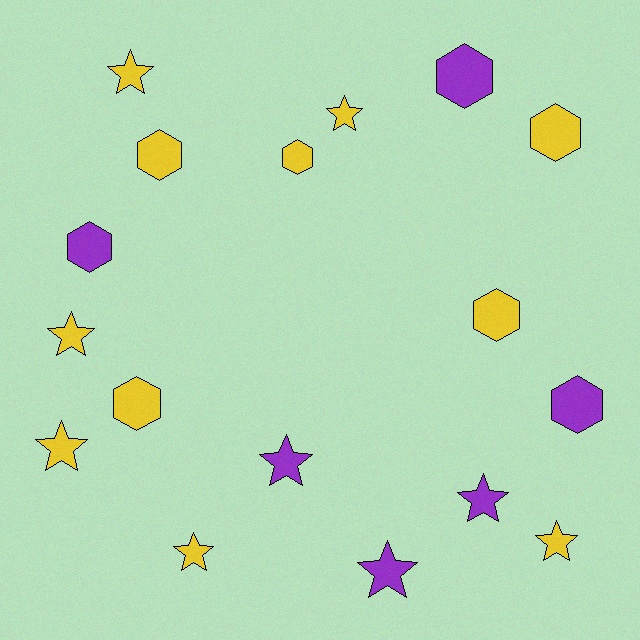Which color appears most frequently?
Yellow, with 11 objects.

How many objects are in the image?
There are 17 objects.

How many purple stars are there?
There are 3 purple stars.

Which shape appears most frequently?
Star, with 9 objects.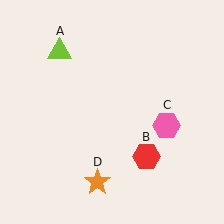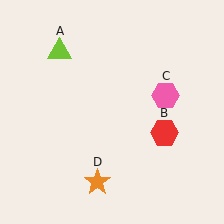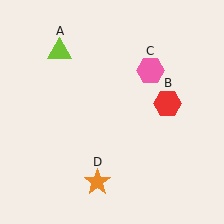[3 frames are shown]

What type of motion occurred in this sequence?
The red hexagon (object B), pink hexagon (object C) rotated counterclockwise around the center of the scene.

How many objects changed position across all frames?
2 objects changed position: red hexagon (object B), pink hexagon (object C).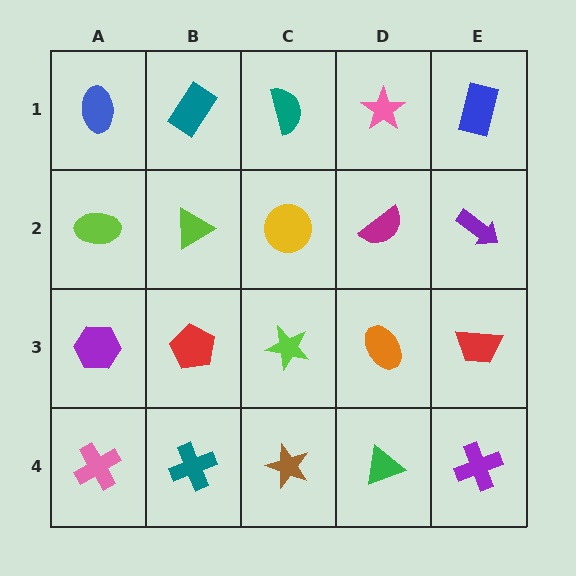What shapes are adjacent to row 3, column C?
A yellow circle (row 2, column C), a brown star (row 4, column C), a red pentagon (row 3, column B), an orange ellipse (row 3, column D).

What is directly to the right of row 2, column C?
A magenta semicircle.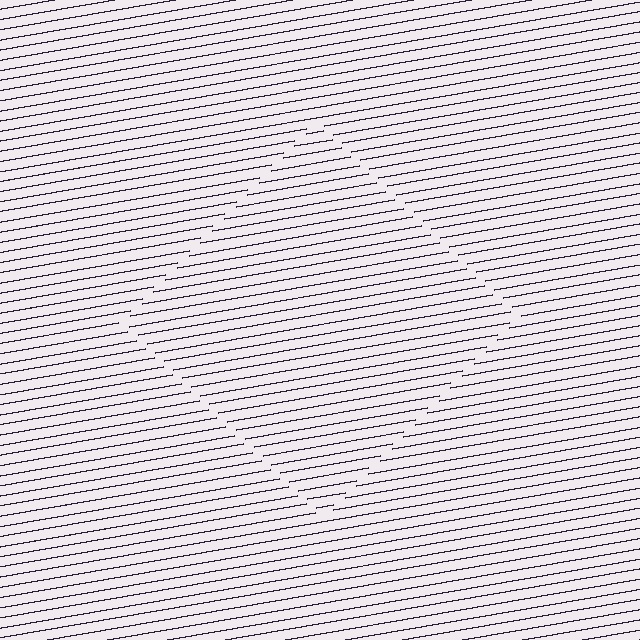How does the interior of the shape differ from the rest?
The interior of the shape contains the same grating, shifted by half a period — the contour is defined by the phase discontinuity where line-ends from the inner and outer gratings abut.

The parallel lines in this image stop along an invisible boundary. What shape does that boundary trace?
An illusory square. The interior of the shape contains the same grating, shifted by half a period — the contour is defined by the phase discontinuity where line-ends from the inner and outer gratings abut.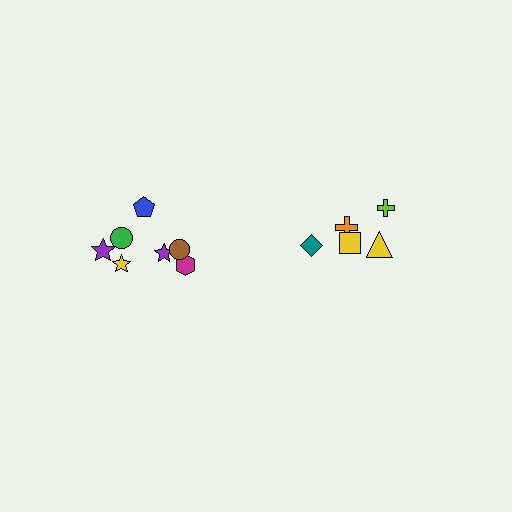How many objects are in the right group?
There are 5 objects.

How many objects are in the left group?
There are 7 objects.